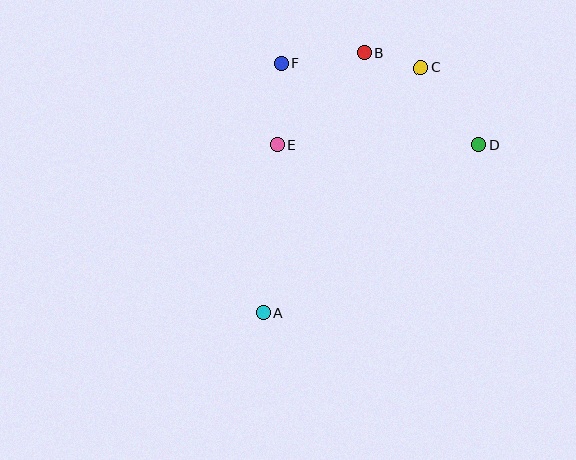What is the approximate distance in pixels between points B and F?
The distance between B and F is approximately 84 pixels.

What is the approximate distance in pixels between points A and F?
The distance between A and F is approximately 250 pixels.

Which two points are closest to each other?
Points B and C are closest to each other.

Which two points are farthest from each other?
Points A and C are farthest from each other.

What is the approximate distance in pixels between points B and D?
The distance between B and D is approximately 147 pixels.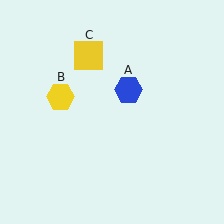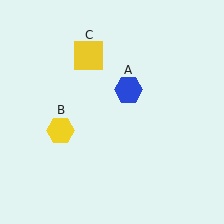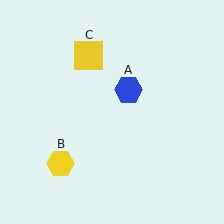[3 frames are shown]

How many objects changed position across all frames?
1 object changed position: yellow hexagon (object B).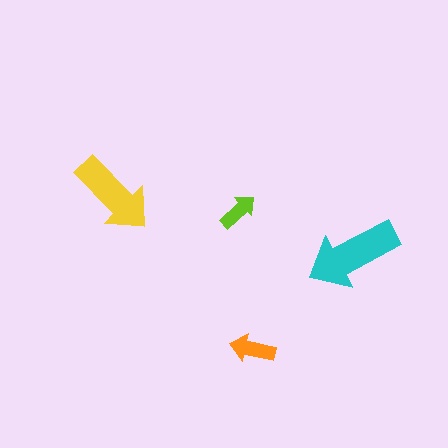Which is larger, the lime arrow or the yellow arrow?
The yellow one.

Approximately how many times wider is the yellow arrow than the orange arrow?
About 2 times wider.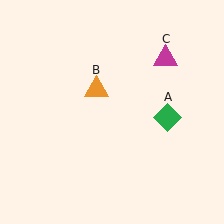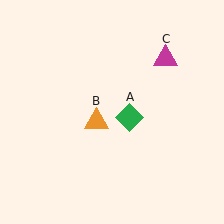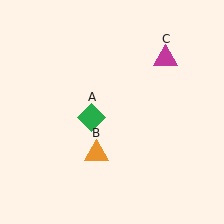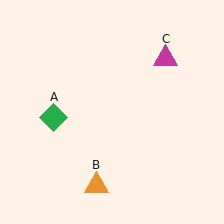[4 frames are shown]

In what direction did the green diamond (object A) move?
The green diamond (object A) moved left.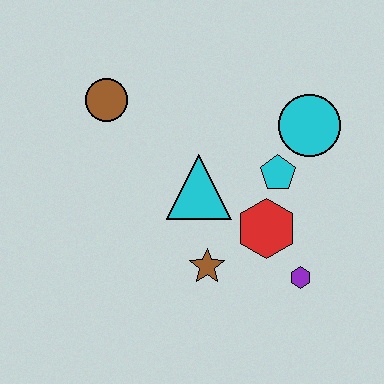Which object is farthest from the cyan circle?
The brown circle is farthest from the cyan circle.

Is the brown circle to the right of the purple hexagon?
No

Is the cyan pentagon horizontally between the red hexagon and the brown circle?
No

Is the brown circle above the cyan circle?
Yes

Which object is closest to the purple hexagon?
The red hexagon is closest to the purple hexagon.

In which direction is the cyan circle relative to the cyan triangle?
The cyan circle is to the right of the cyan triangle.